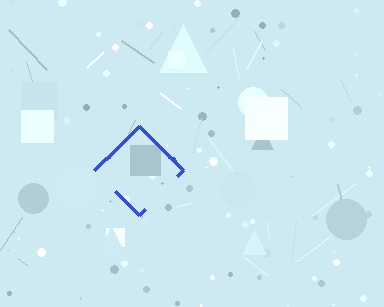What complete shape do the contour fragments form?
The contour fragments form a diamond.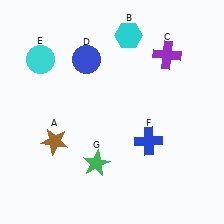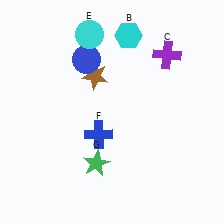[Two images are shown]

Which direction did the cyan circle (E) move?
The cyan circle (E) moved right.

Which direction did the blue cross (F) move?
The blue cross (F) moved left.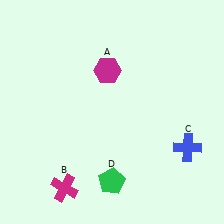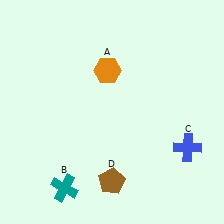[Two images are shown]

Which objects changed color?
A changed from magenta to orange. B changed from magenta to teal. D changed from green to brown.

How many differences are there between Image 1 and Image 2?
There are 3 differences between the two images.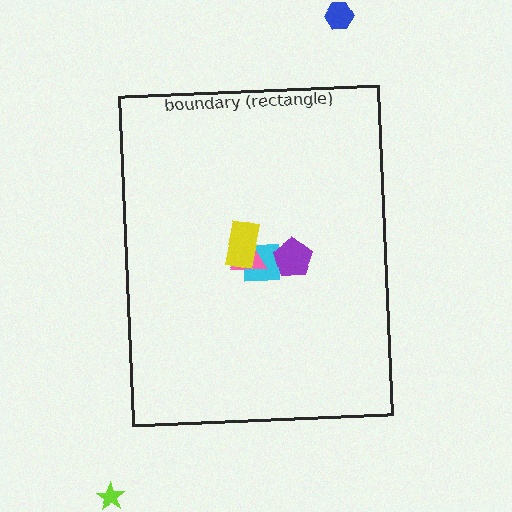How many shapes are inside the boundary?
4 inside, 2 outside.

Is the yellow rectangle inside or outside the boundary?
Inside.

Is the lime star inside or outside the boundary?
Outside.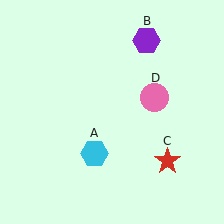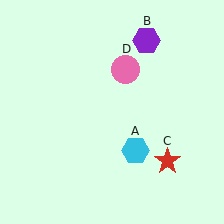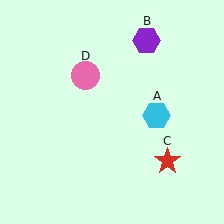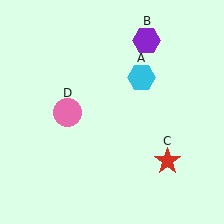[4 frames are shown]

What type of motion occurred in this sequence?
The cyan hexagon (object A), pink circle (object D) rotated counterclockwise around the center of the scene.